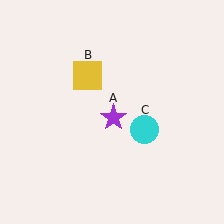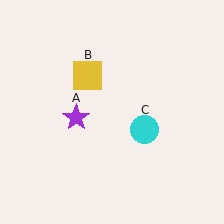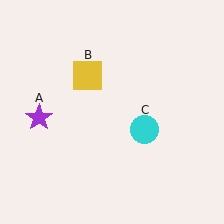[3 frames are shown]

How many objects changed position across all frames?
1 object changed position: purple star (object A).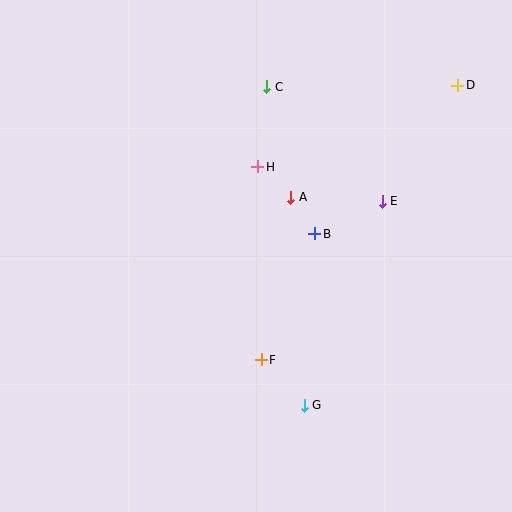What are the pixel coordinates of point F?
Point F is at (261, 360).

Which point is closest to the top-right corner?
Point D is closest to the top-right corner.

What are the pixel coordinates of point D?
Point D is at (458, 85).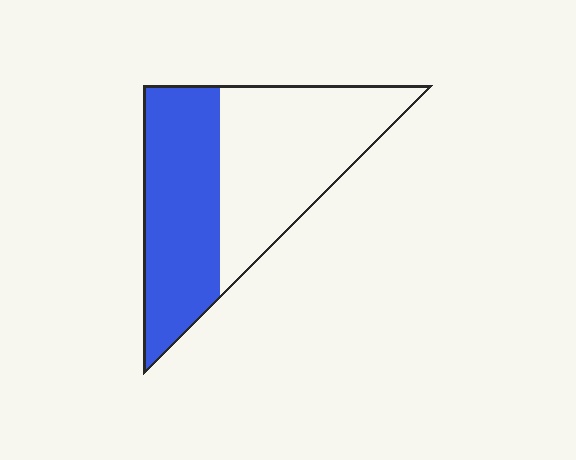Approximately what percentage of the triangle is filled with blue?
Approximately 45%.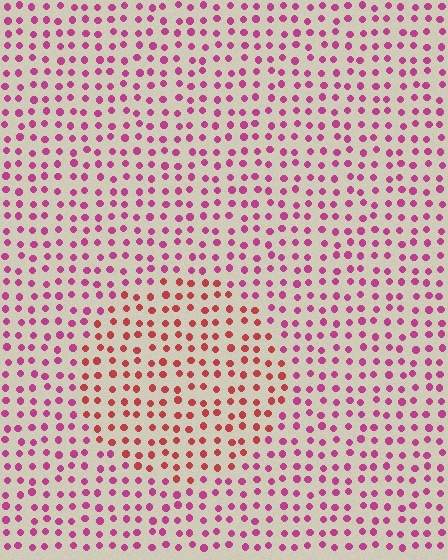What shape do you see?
I see a circle.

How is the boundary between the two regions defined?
The boundary is defined purely by a slight shift in hue (about 34 degrees). Spacing, size, and orientation are identical on both sides.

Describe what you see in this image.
The image is filled with small magenta elements in a uniform arrangement. A circle-shaped region is visible where the elements are tinted to a slightly different hue, forming a subtle color boundary.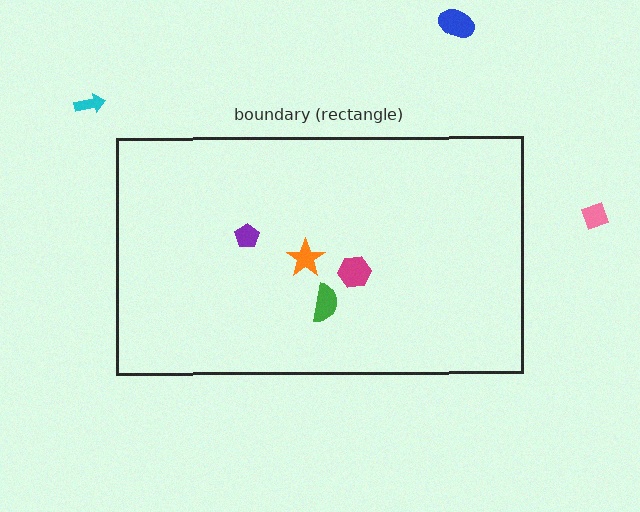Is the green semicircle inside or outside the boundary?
Inside.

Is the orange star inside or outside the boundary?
Inside.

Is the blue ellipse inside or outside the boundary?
Outside.